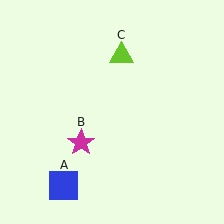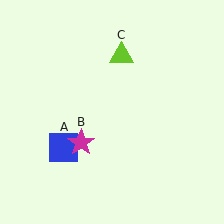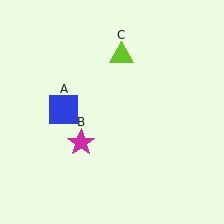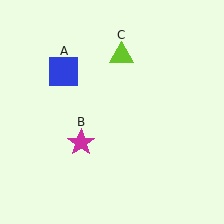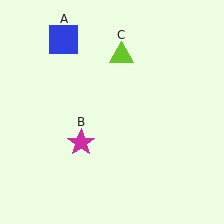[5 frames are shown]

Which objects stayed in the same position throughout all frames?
Magenta star (object B) and lime triangle (object C) remained stationary.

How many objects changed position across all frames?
1 object changed position: blue square (object A).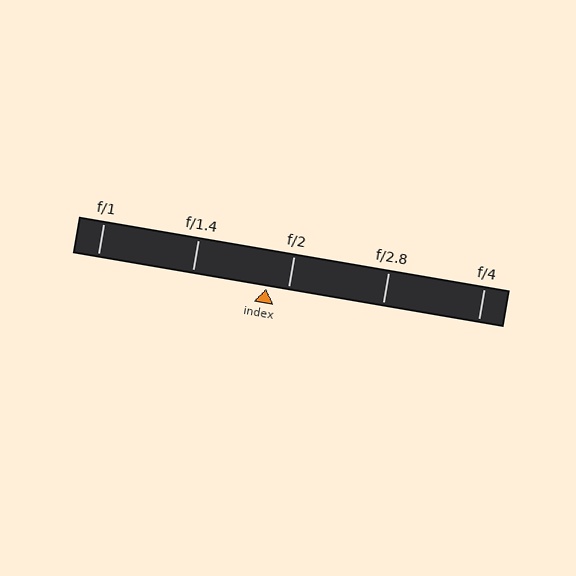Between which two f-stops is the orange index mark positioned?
The index mark is between f/1.4 and f/2.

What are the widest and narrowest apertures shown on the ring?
The widest aperture shown is f/1 and the narrowest is f/4.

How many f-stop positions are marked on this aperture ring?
There are 5 f-stop positions marked.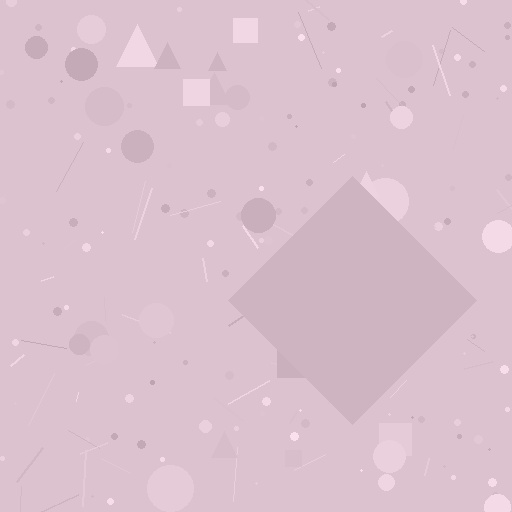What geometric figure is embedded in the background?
A diamond is embedded in the background.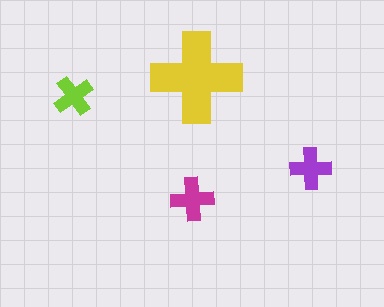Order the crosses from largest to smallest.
the yellow one, the magenta one, the purple one, the lime one.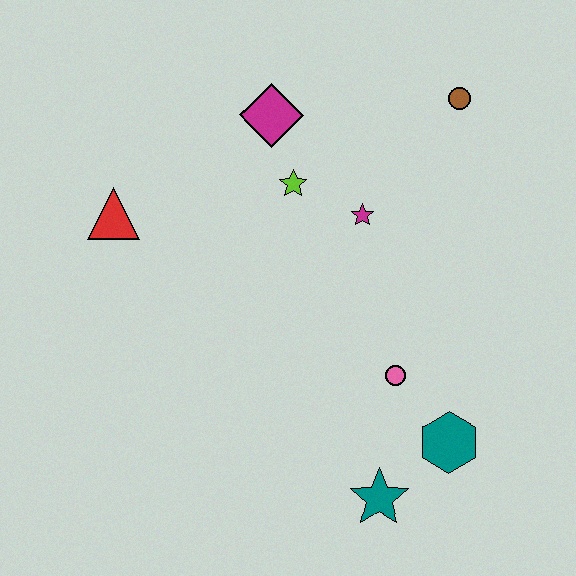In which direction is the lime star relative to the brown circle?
The lime star is to the left of the brown circle.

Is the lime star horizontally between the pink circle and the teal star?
No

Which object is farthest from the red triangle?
The teal hexagon is farthest from the red triangle.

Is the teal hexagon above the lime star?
No